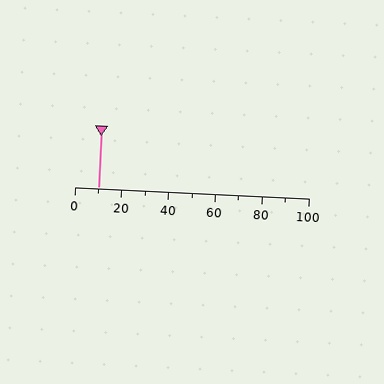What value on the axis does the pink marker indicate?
The marker indicates approximately 10.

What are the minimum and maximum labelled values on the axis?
The axis runs from 0 to 100.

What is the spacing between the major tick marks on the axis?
The major ticks are spaced 20 apart.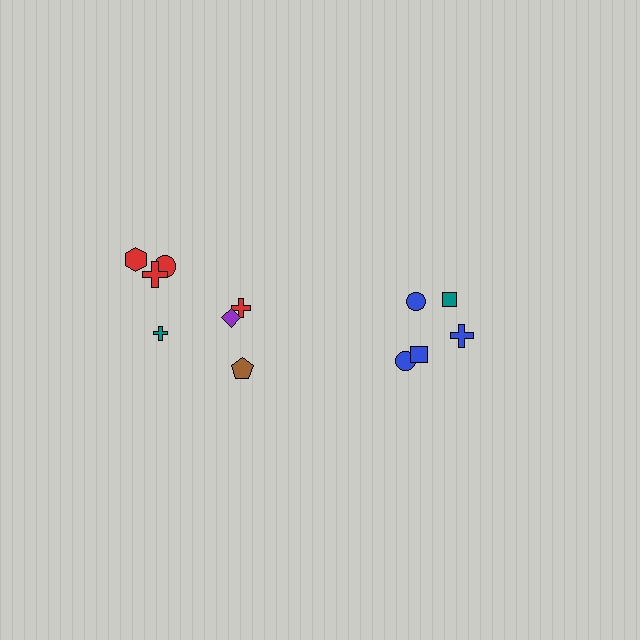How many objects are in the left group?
There are 7 objects.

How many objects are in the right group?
There are 5 objects.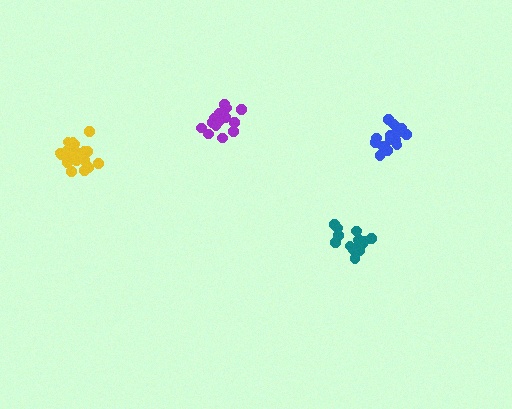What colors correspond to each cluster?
The clusters are colored: blue, teal, purple, yellow.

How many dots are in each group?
Group 1: 15 dots, Group 2: 17 dots, Group 3: 14 dots, Group 4: 20 dots (66 total).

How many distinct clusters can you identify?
There are 4 distinct clusters.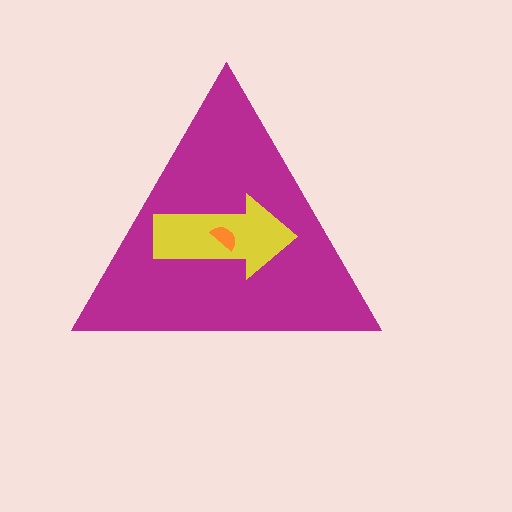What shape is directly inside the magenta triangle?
The yellow arrow.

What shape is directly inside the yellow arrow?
The orange semicircle.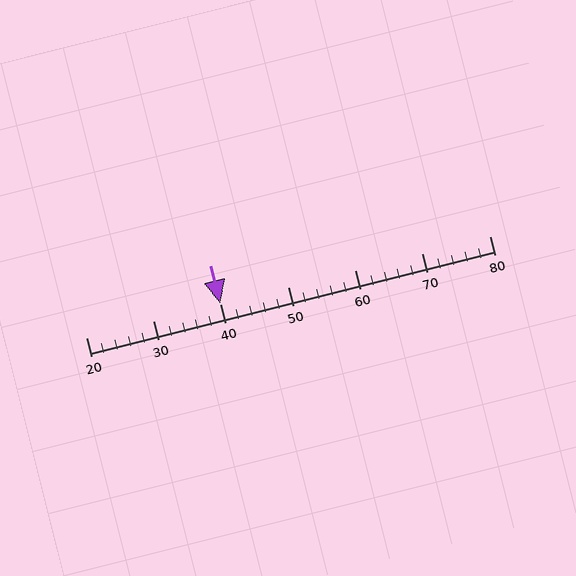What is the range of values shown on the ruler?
The ruler shows values from 20 to 80.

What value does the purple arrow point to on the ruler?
The purple arrow points to approximately 40.